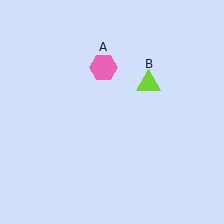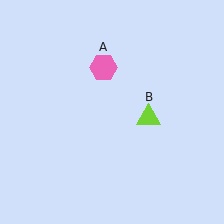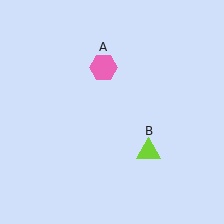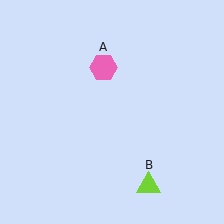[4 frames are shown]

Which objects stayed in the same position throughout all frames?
Pink hexagon (object A) remained stationary.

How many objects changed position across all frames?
1 object changed position: lime triangle (object B).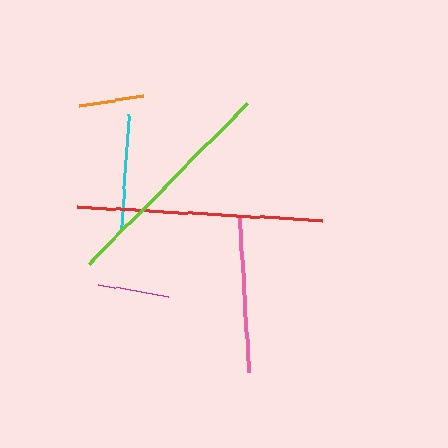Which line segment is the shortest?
The orange line is the shortest at approximately 65 pixels.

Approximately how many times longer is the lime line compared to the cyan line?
The lime line is approximately 1.9 times the length of the cyan line.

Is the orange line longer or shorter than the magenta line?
The magenta line is longer than the orange line.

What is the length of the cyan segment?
The cyan segment is approximately 118 pixels long.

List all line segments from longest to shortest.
From longest to shortest: red, lime, pink, cyan, magenta, orange.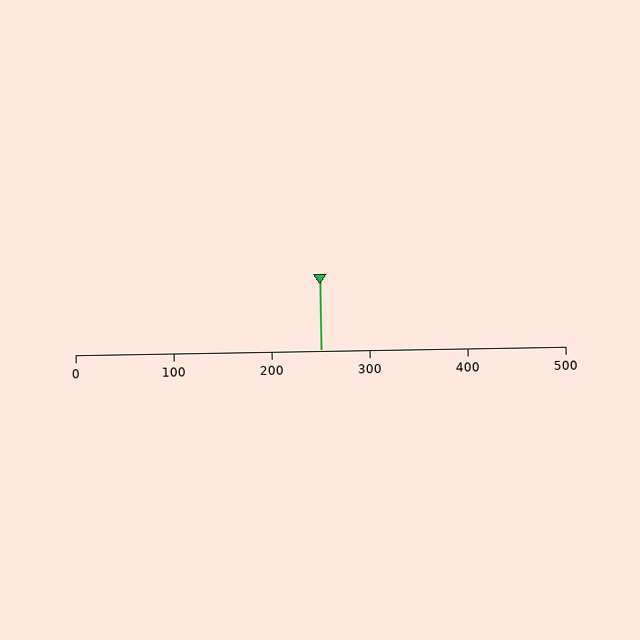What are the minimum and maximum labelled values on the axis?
The axis runs from 0 to 500.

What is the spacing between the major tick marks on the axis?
The major ticks are spaced 100 apart.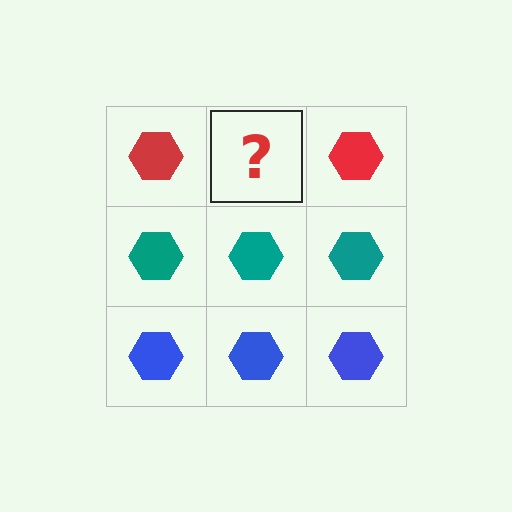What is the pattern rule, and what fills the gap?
The rule is that each row has a consistent color. The gap should be filled with a red hexagon.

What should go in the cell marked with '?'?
The missing cell should contain a red hexagon.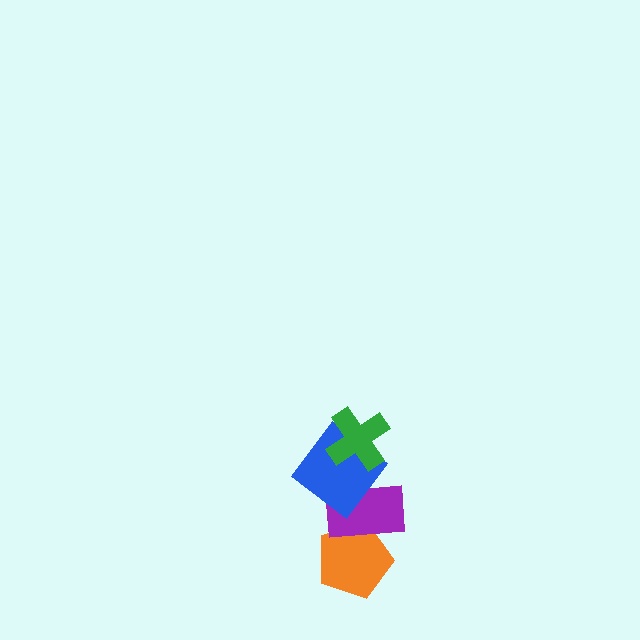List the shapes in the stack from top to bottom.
From top to bottom: the green cross, the blue diamond, the purple rectangle, the orange pentagon.